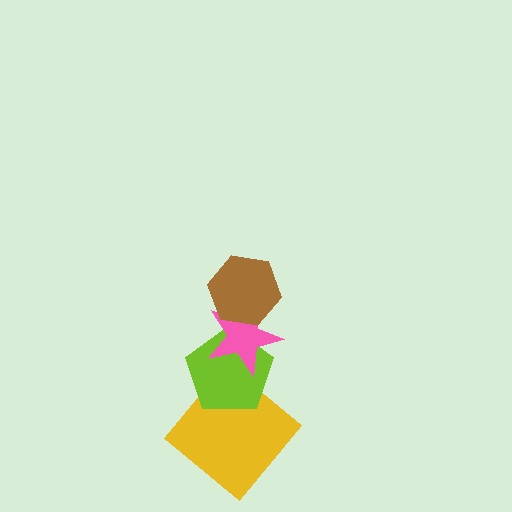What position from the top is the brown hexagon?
The brown hexagon is 1st from the top.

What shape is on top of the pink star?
The brown hexagon is on top of the pink star.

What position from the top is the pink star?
The pink star is 2nd from the top.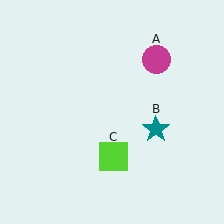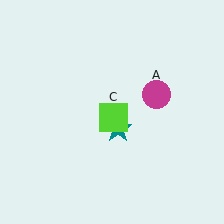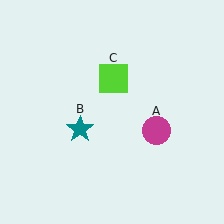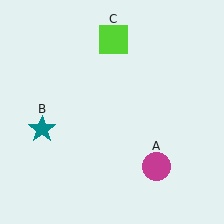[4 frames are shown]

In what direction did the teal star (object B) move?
The teal star (object B) moved left.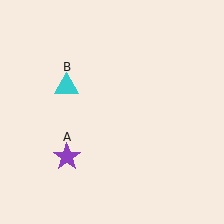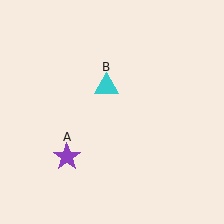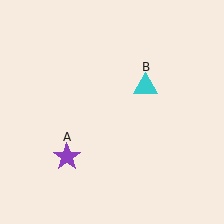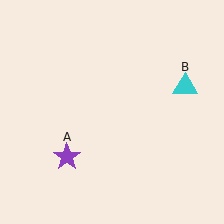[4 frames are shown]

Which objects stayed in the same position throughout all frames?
Purple star (object A) remained stationary.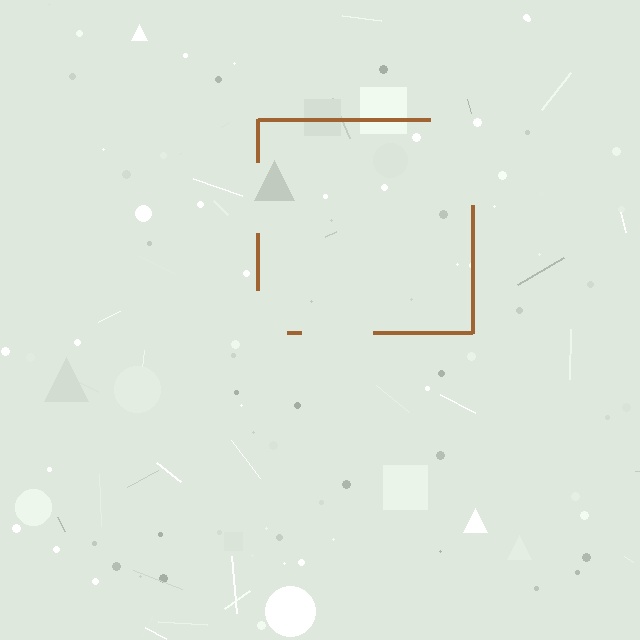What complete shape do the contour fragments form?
The contour fragments form a square.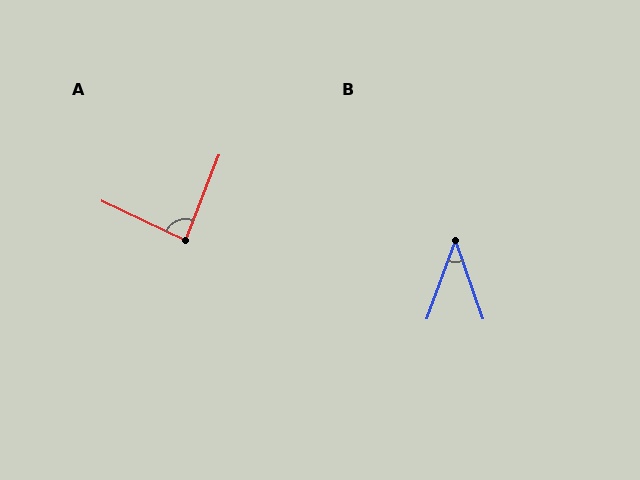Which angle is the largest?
A, at approximately 86 degrees.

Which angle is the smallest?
B, at approximately 39 degrees.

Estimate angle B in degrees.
Approximately 39 degrees.